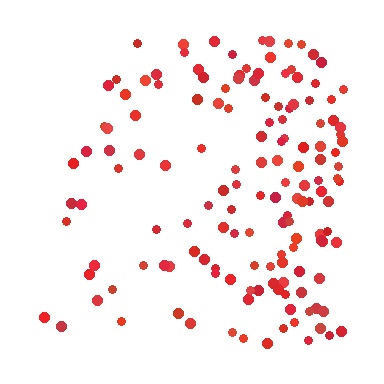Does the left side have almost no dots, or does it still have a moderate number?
Still a moderate number, just noticeably fewer than the right.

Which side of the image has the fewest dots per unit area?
The left.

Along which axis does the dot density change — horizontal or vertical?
Horizontal.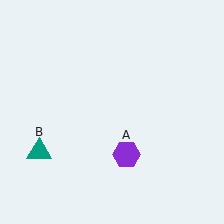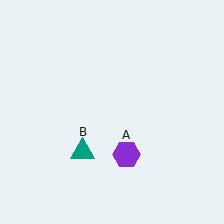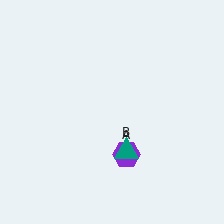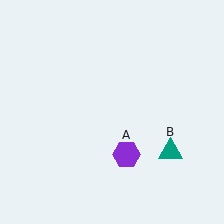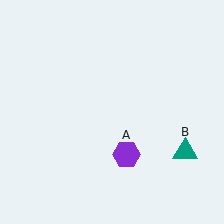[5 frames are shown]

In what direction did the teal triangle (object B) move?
The teal triangle (object B) moved right.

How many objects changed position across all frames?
1 object changed position: teal triangle (object B).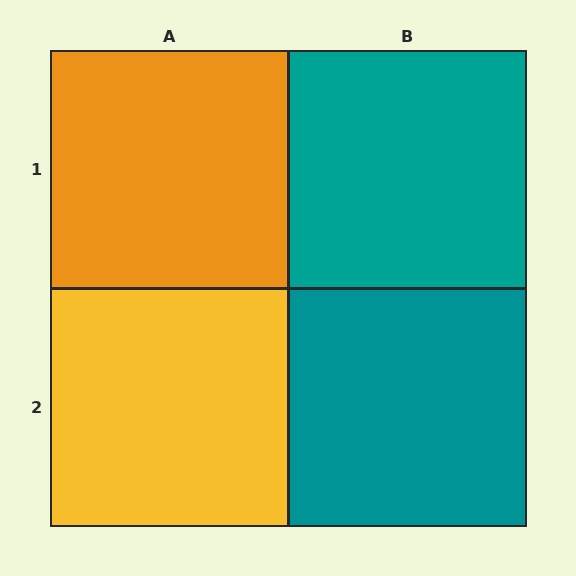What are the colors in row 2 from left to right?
Yellow, teal.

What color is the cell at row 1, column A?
Orange.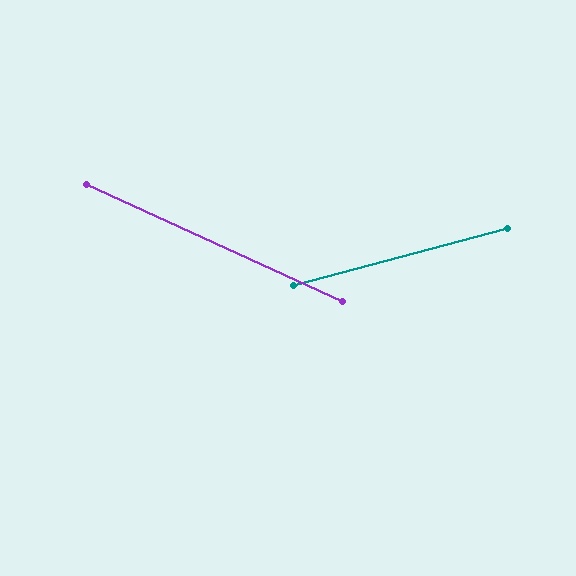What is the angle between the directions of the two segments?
Approximately 39 degrees.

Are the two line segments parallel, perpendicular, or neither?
Neither parallel nor perpendicular — they differ by about 39°.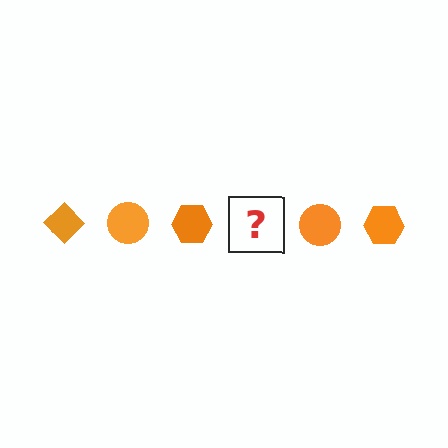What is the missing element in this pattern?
The missing element is an orange diamond.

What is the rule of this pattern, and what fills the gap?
The rule is that the pattern cycles through diamond, circle, hexagon shapes in orange. The gap should be filled with an orange diamond.